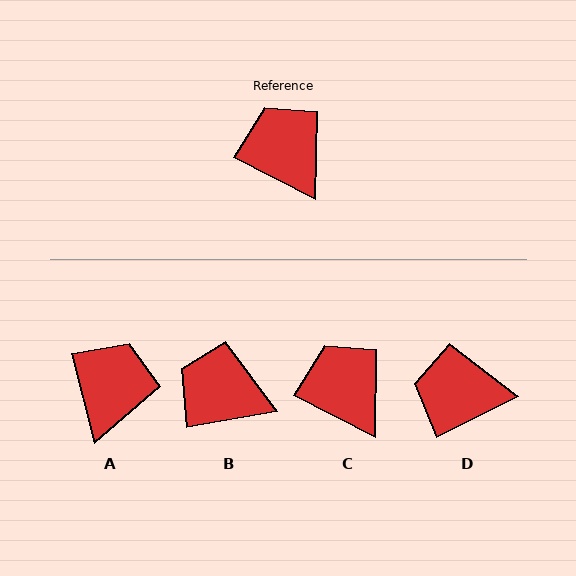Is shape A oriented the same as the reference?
No, it is off by about 49 degrees.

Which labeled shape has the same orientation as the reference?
C.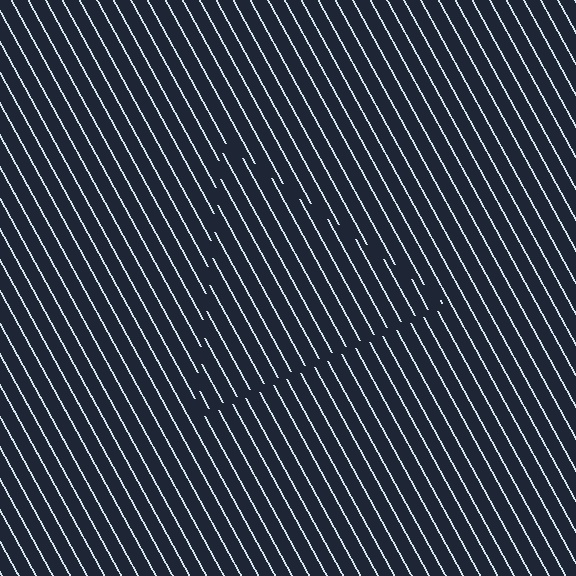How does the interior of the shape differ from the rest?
The interior of the shape contains the same grating, shifted by half a period — the contour is defined by the phase discontinuity where line-ends from the inner and outer gratings abut.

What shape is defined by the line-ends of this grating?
An illusory triangle. The interior of the shape contains the same grating, shifted by half a period — the contour is defined by the phase discontinuity where line-ends from the inner and outer gratings abut.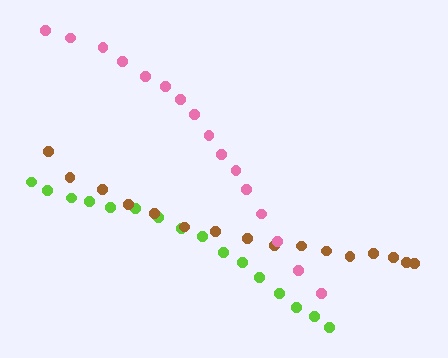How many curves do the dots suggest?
There are 3 distinct paths.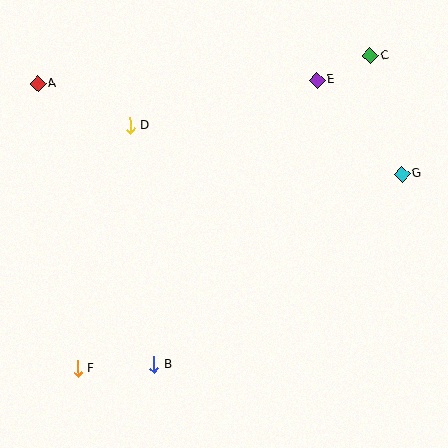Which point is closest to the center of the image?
Point D at (130, 125) is closest to the center.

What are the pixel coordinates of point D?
Point D is at (130, 125).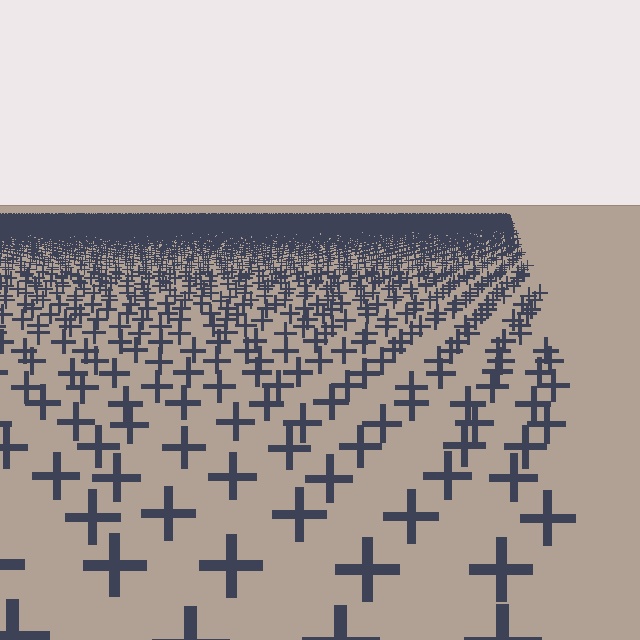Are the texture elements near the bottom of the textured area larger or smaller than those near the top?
Larger. Near the bottom, elements are closer to the viewer and appear at a bigger on-screen size.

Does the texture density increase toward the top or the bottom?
Density increases toward the top.